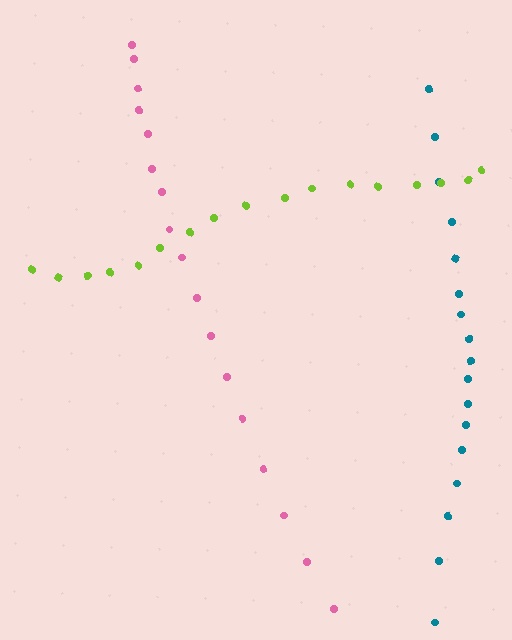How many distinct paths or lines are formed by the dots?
There are 3 distinct paths.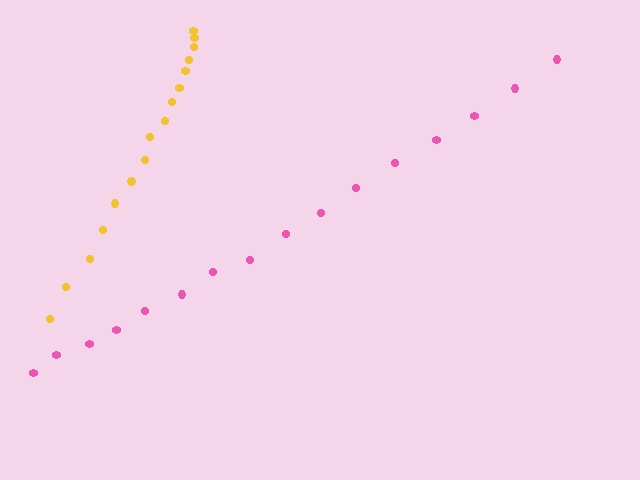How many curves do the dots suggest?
There are 2 distinct paths.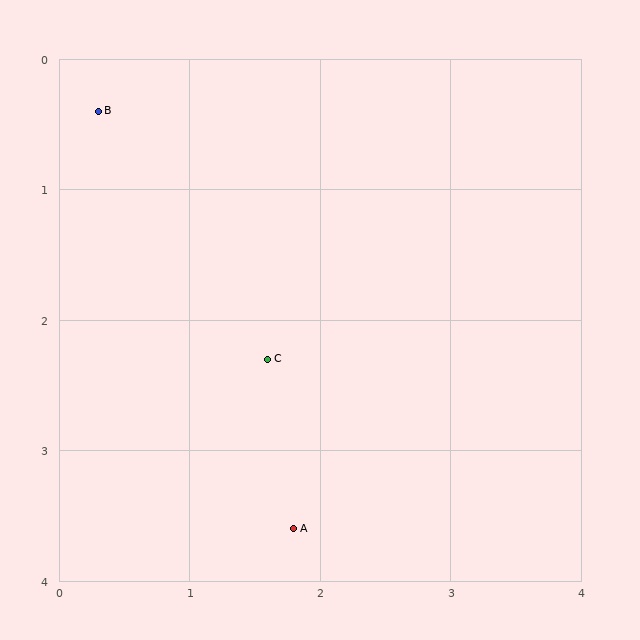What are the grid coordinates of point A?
Point A is at approximately (1.8, 3.6).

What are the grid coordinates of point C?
Point C is at approximately (1.6, 2.3).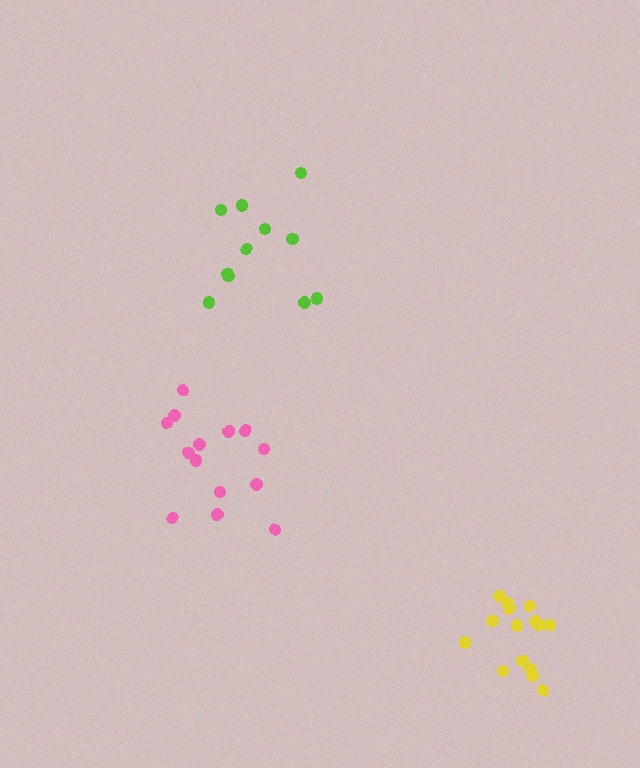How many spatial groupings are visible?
There are 3 spatial groupings.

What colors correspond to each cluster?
The clusters are colored: pink, lime, yellow.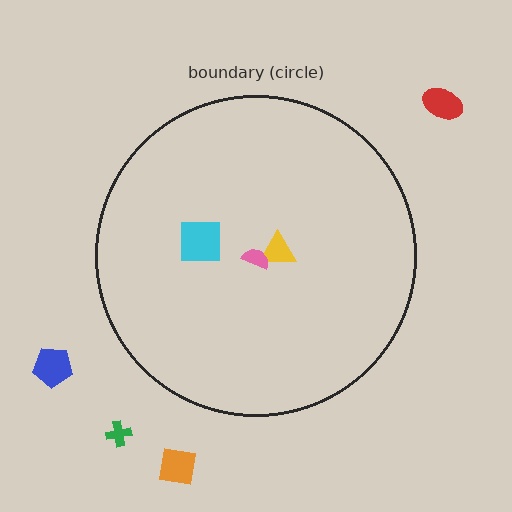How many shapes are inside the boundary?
3 inside, 4 outside.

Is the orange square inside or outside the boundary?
Outside.